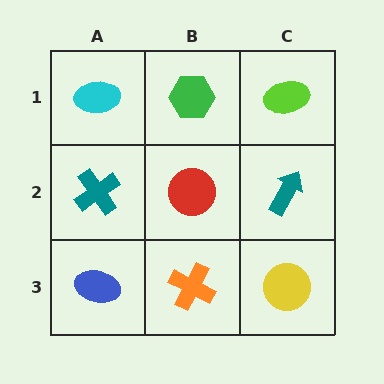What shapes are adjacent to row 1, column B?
A red circle (row 2, column B), a cyan ellipse (row 1, column A), a lime ellipse (row 1, column C).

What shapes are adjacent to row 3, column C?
A teal arrow (row 2, column C), an orange cross (row 3, column B).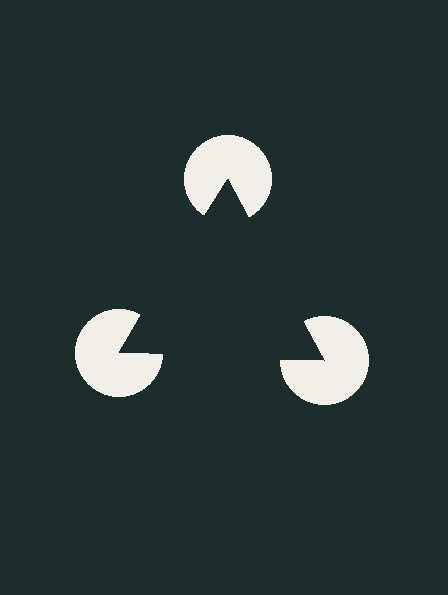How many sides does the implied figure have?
3 sides.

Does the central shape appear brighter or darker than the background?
It typically appears slightly darker than the background, even though no actual brightness change is drawn.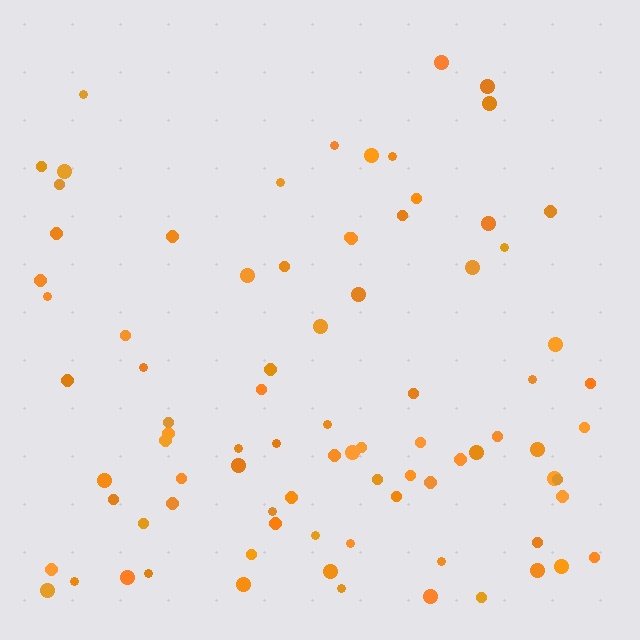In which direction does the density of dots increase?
From top to bottom, with the bottom side densest.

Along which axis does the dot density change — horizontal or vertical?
Vertical.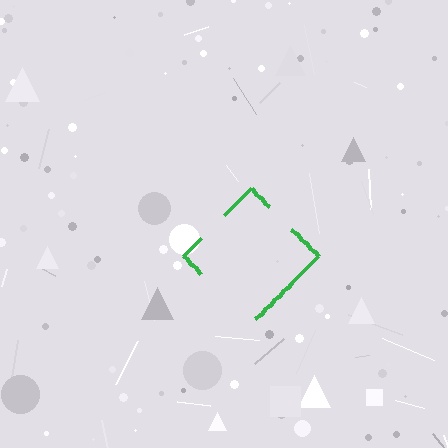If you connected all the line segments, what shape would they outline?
They would outline a diamond.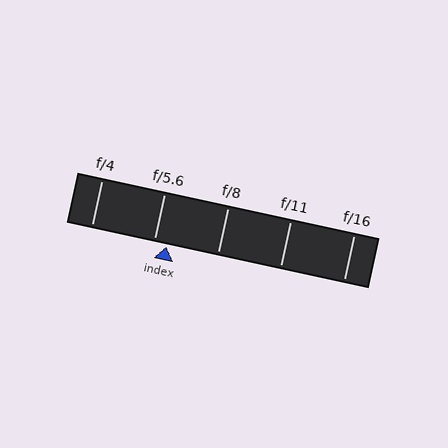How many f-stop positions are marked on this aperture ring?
There are 5 f-stop positions marked.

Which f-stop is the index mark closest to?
The index mark is closest to f/5.6.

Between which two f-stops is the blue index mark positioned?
The index mark is between f/5.6 and f/8.